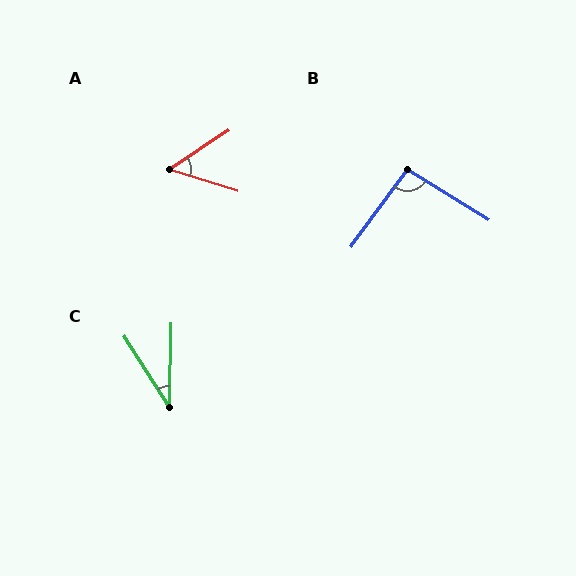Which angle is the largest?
B, at approximately 94 degrees.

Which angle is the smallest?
C, at approximately 34 degrees.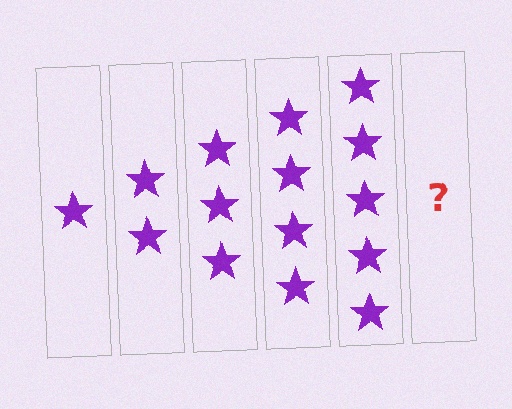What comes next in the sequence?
The next element should be 6 stars.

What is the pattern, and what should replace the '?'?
The pattern is that each step adds one more star. The '?' should be 6 stars.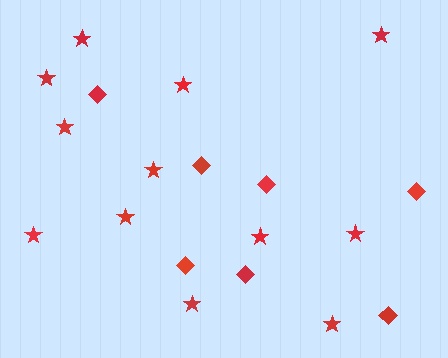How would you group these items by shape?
There are 2 groups: one group of stars (12) and one group of diamonds (7).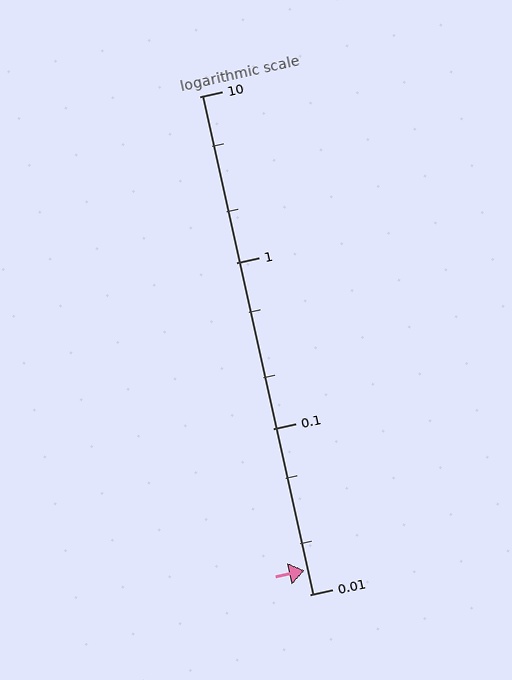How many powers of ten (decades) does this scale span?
The scale spans 3 decades, from 0.01 to 10.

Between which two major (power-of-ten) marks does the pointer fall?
The pointer is between 0.01 and 0.1.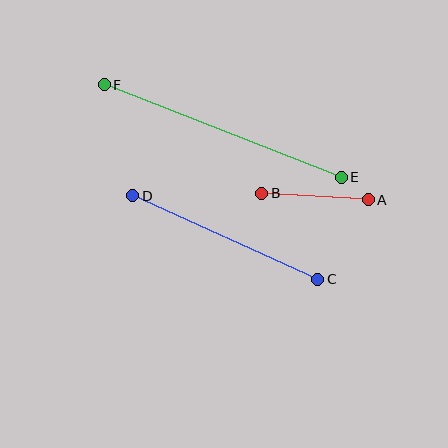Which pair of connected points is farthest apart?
Points E and F are farthest apart.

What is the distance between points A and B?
The distance is approximately 107 pixels.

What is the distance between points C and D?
The distance is approximately 203 pixels.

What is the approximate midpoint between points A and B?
The midpoint is at approximately (315, 197) pixels.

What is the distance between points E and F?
The distance is approximately 254 pixels.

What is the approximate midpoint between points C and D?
The midpoint is at approximately (225, 237) pixels.